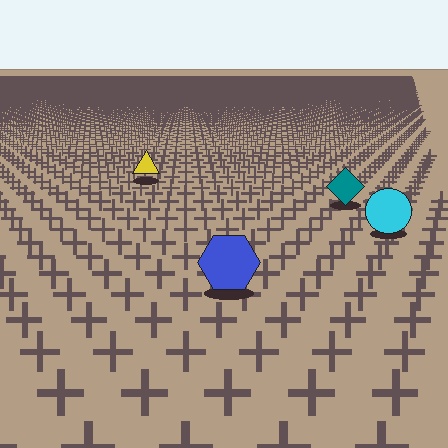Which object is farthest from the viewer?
The yellow triangle is farthest from the viewer. It appears smaller and the ground texture around it is denser.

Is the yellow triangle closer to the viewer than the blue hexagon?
No. The blue hexagon is closer — you can tell from the texture gradient: the ground texture is coarser near it.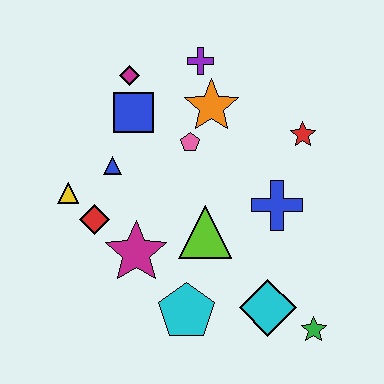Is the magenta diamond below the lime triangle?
No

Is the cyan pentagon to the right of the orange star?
No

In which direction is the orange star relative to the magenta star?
The orange star is above the magenta star.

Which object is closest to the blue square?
The magenta diamond is closest to the blue square.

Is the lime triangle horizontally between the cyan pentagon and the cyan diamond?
Yes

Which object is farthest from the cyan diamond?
The magenta diamond is farthest from the cyan diamond.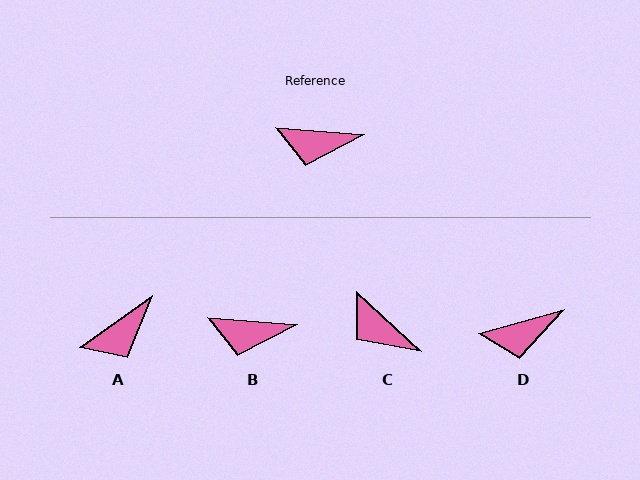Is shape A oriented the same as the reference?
No, it is off by about 41 degrees.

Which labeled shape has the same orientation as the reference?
B.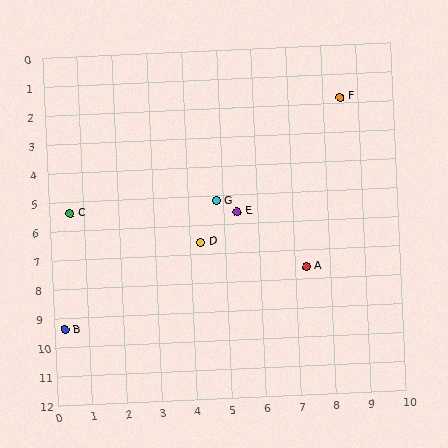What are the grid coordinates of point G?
Point G is at approximately (4.8, 5.2).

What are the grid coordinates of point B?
Point B is at approximately (0.3, 9.4).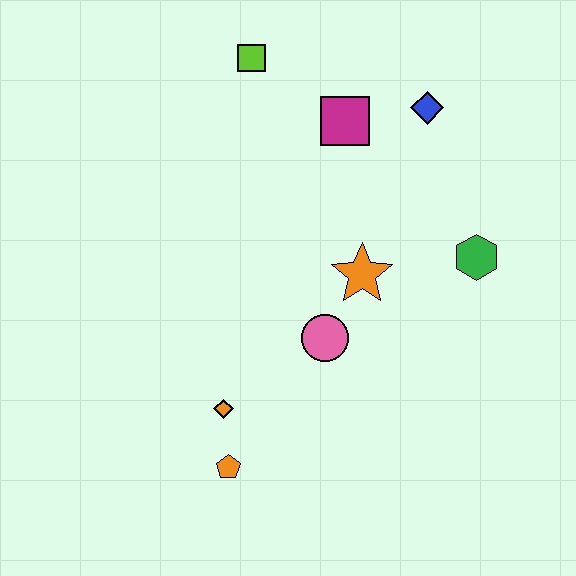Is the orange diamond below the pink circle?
Yes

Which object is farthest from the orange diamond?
The blue diamond is farthest from the orange diamond.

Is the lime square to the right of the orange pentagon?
Yes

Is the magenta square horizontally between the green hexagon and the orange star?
No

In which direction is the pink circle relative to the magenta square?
The pink circle is below the magenta square.